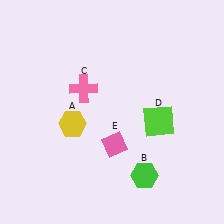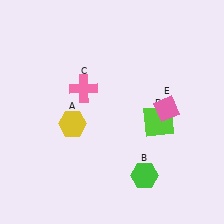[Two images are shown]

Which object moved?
The pink diamond (E) moved right.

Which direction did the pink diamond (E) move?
The pink diamond (E) moved right.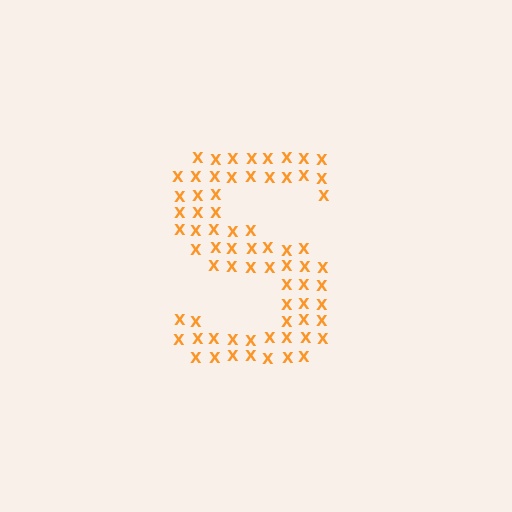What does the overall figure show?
The overall figure shows the letter S.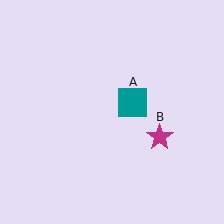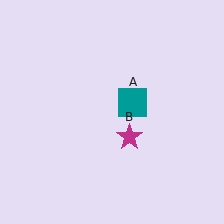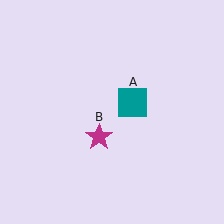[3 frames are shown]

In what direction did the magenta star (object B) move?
The magenta star (object B) moved left.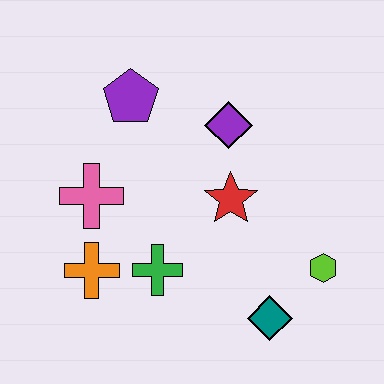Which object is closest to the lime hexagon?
The teal diamond is closest to the lime hexagon.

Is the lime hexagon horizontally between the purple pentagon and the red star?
No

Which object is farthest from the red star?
The orange cross is farthest from the red star.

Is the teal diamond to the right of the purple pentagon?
Yes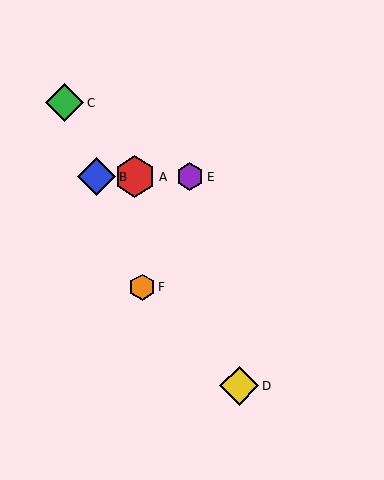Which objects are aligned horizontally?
Objects A, B, E are aligned horizontally.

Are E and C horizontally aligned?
No, E is at y≈177 and C is at y≈103.